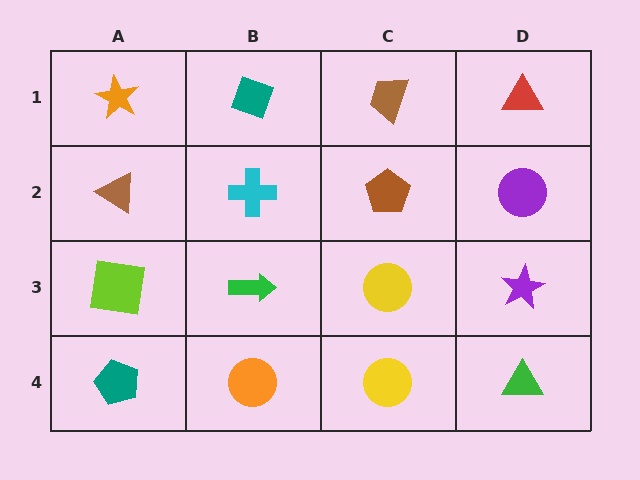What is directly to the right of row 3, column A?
A green arrow.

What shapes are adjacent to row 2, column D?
A red triangle (row 1, column D), a purple star (row 3, column D), a brown pentagon (row 2, column C).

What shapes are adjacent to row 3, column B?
A cyan cross (row 2, column B), an orange circle (row 4, column B), a lime square (row 3, column A), a yellow circle (row 3, column C).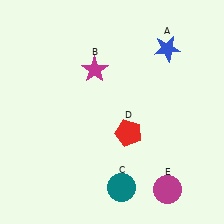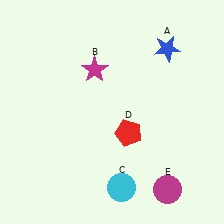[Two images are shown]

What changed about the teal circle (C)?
In Image 1, C is teal. In Image 2, it changed to cyan.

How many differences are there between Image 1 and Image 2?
There is 1 difference between the two images.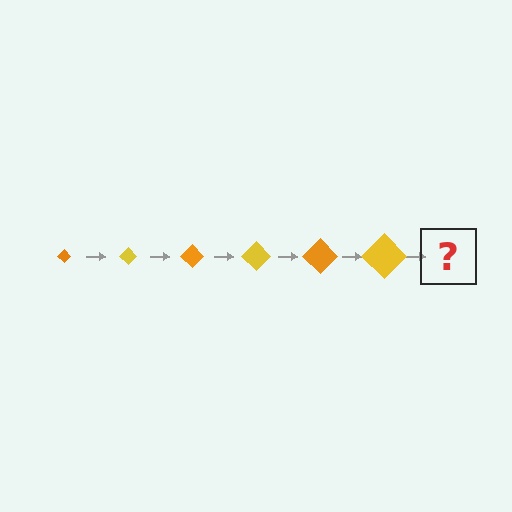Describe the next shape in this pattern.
It should be an orange diamond, larger than the previous one.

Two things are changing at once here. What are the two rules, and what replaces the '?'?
The two rules are that the diamond grows larger each step and the color cycles through orange and yellow. The '?' should be an orange diamond, larger than the previous one.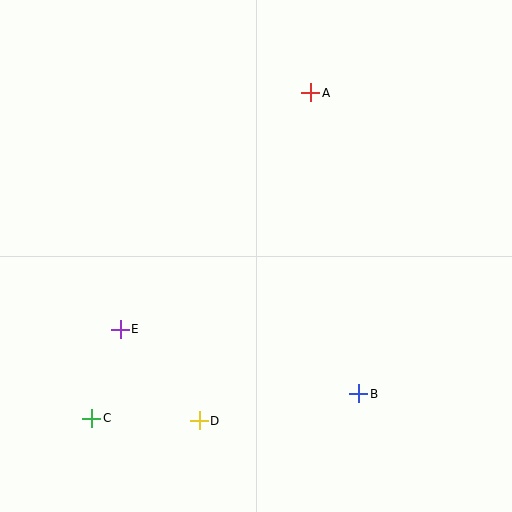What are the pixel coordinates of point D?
Point D is at (199, 421).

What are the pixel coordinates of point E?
Point E is at (120, 329).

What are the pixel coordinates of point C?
Point C is at (91, 418).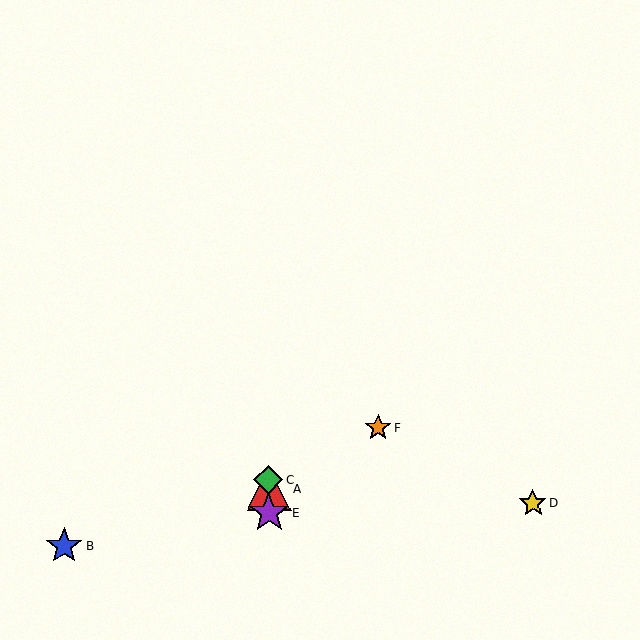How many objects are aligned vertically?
3 objects (A, C, E) are aligned vertically.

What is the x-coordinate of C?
Object C is at x≈269.